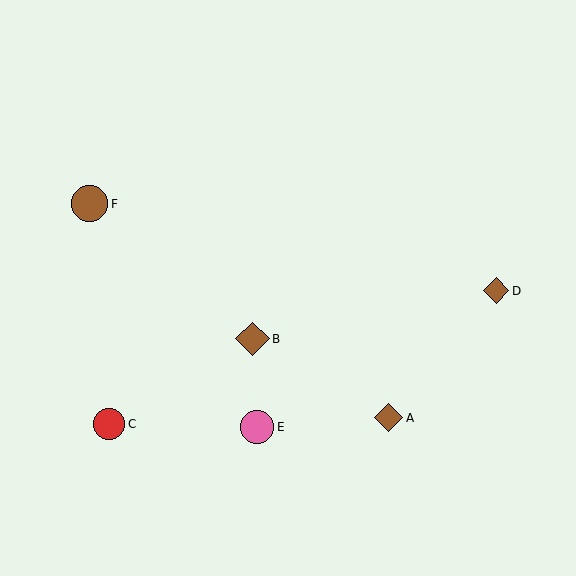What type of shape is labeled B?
Shape B is a brown diamond.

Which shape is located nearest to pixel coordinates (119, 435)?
The red circle (labeled C) at (109, 424) is nearest to that location.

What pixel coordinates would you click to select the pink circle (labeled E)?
Click at (257, 427) to select the pink circle E.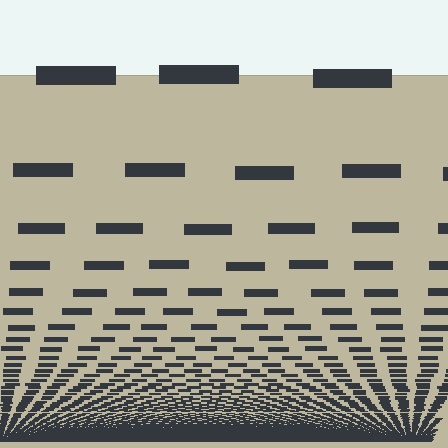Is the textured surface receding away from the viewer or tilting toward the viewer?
The surface appears to tilt toward the viewer. Texture elements get larger and sparser toward the top.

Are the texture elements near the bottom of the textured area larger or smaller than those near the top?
Smaller. The gradient is inverted — elements near the bottom are smaller and denser.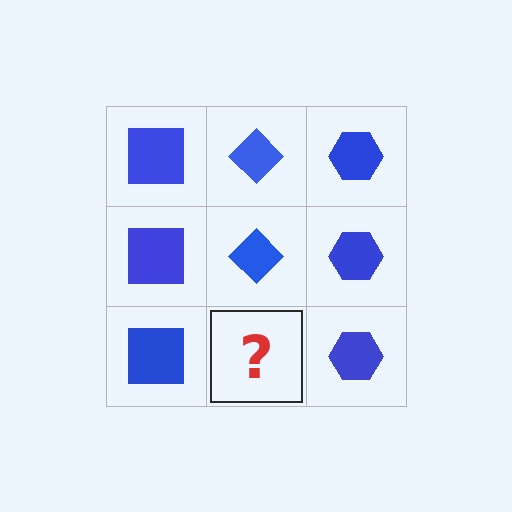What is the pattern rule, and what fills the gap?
The rule is that each column has a consistent shape. The gap should be filled with a blue diamond.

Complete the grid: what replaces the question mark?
The question mark should be replaced with a blue diamond.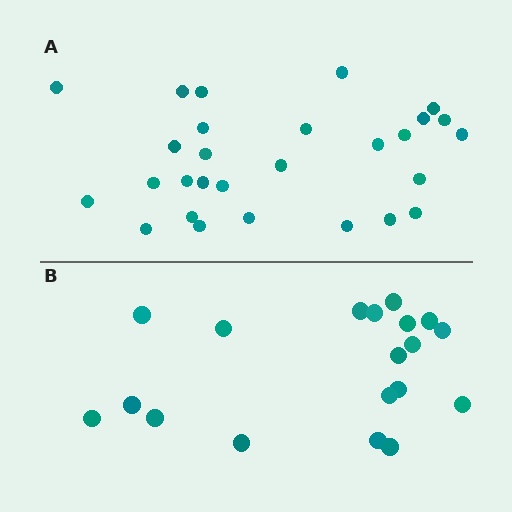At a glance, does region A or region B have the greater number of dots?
Region A (the top region) has more dots.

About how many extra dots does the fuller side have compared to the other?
Region A has roughly 8 or so more dots than region B.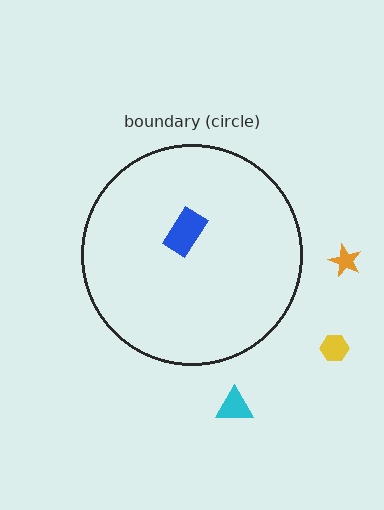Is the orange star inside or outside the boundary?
Outside.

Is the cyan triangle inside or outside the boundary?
Outside.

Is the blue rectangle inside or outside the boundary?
Inside.